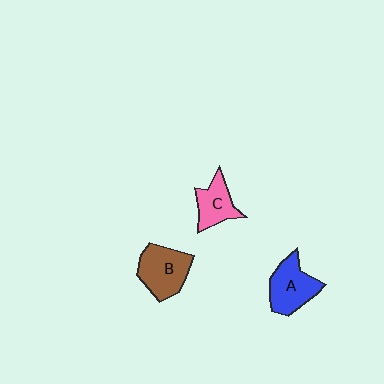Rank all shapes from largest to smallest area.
From largest to smallest: B (brown), A (blue), C (pink).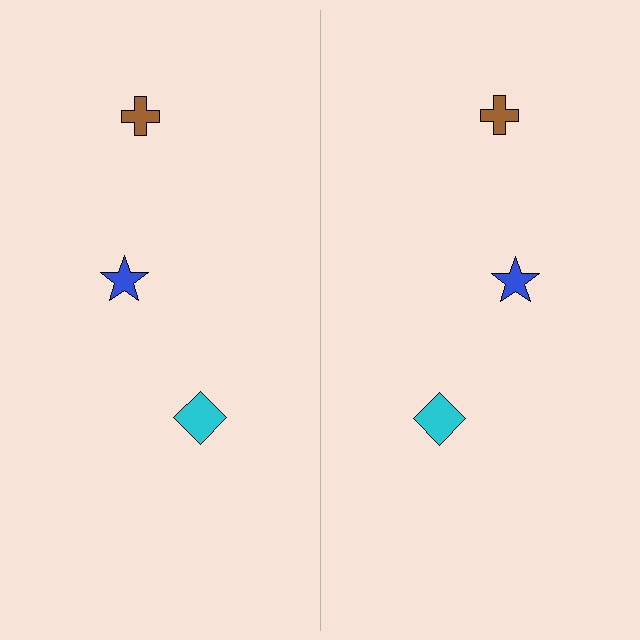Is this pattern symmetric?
Yes, this pattern has bilateral (reflection) symmetry.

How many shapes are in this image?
There are 6 shapes in this image.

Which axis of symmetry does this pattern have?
The pattern has a vertical axis of symmetry running through the center of the image.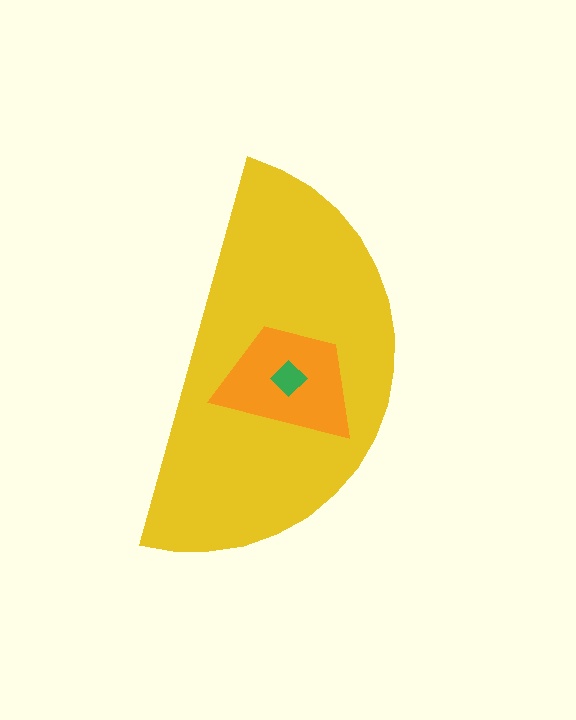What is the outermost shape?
The yellow semicircle.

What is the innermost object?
The green diamond.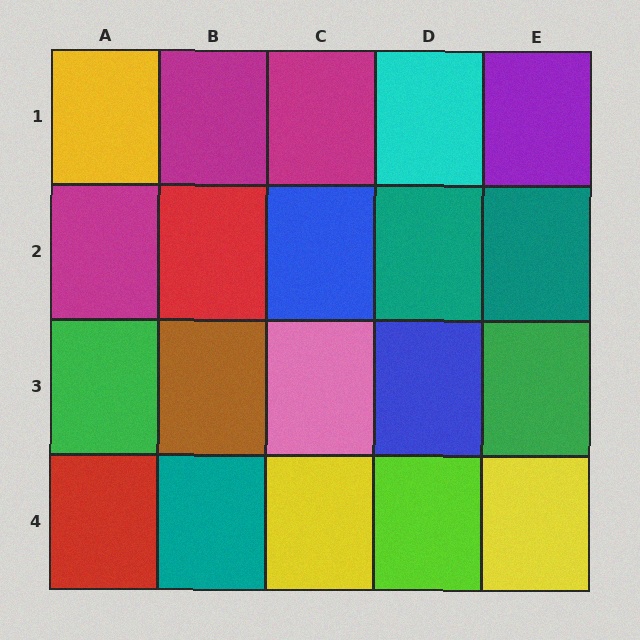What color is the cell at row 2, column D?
Teal.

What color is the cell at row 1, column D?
Cyan.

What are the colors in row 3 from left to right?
Green, brown, pink, blue, green.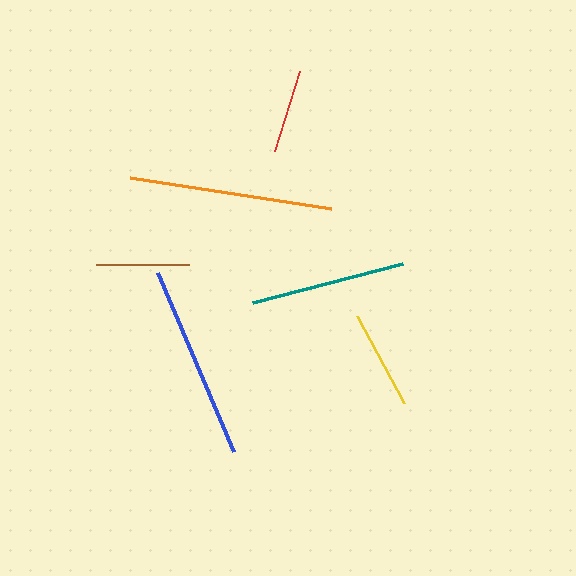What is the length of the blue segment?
The blue segment is approximately 194 pixels long.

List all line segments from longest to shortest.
From longest to shortest: orange, blue, teal, yellow, brown, red.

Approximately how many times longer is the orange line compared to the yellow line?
The orange line is approximately 2.1 times the length of the yellow line.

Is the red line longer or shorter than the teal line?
The teal line is longer than the red line.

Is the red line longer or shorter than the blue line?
The blue line is longer than the red line.